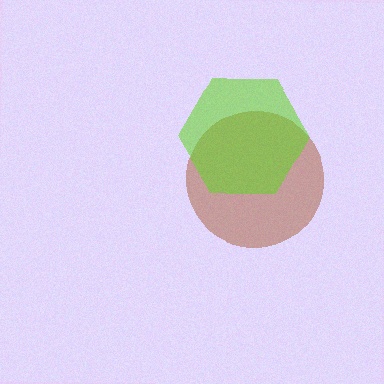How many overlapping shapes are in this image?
There are 2 overlapping shapes in the image.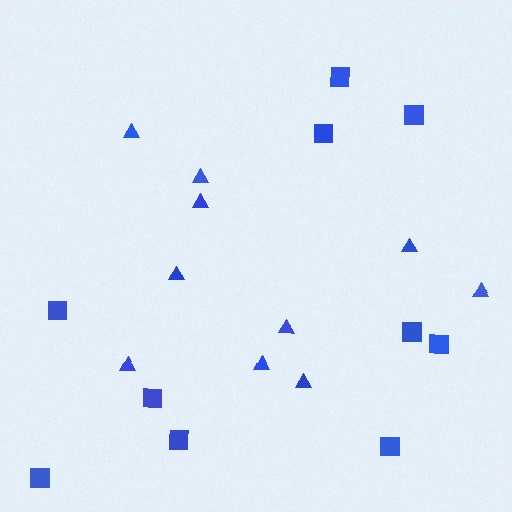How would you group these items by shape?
There are 2 groups: one group of squares (10) and one group of triangles (10).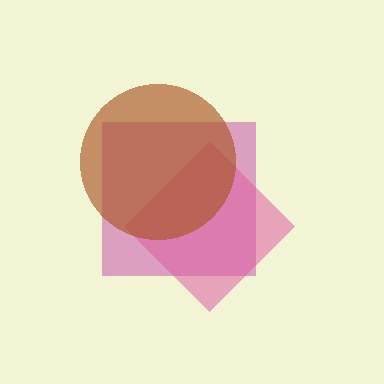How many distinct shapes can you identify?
There are 3 distinct shapes: a magenta square, a pink diamond, a brown circle.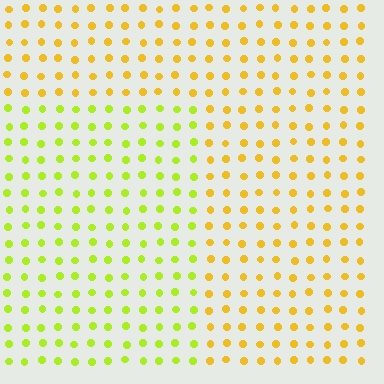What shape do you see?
I see a rectangle.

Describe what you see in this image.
The image is filled with small yellow elements in a uniform arrangement. A rectangle-shaped region is visible where the elements are tinted to a slightly different hue, forming a subtle color boundary.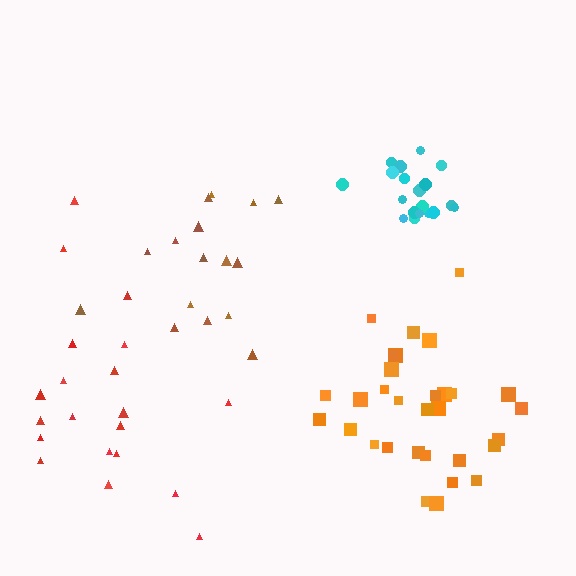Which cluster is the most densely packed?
Cyan.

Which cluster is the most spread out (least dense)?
Red.